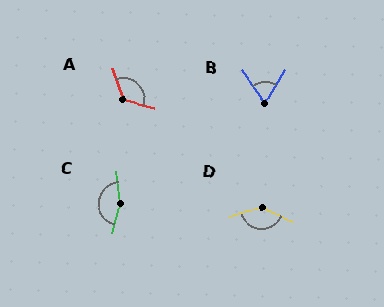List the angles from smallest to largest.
B (66°), A (122°), D (137°), C (161°).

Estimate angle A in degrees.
Approximately 122 degrees.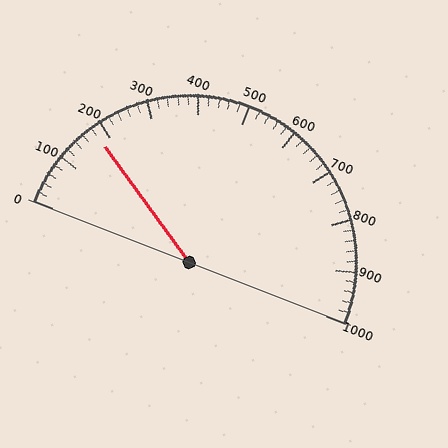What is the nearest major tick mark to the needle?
The nearest major tick mark is 200.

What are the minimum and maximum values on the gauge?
The gauge ranges from 0 to 1000.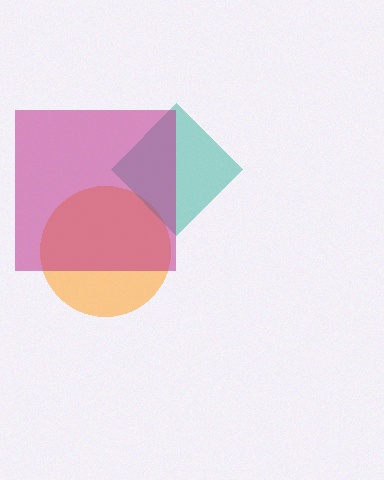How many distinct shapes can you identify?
There are 3 distinct shapes: an orange circle, a teal diamond, a magenta square.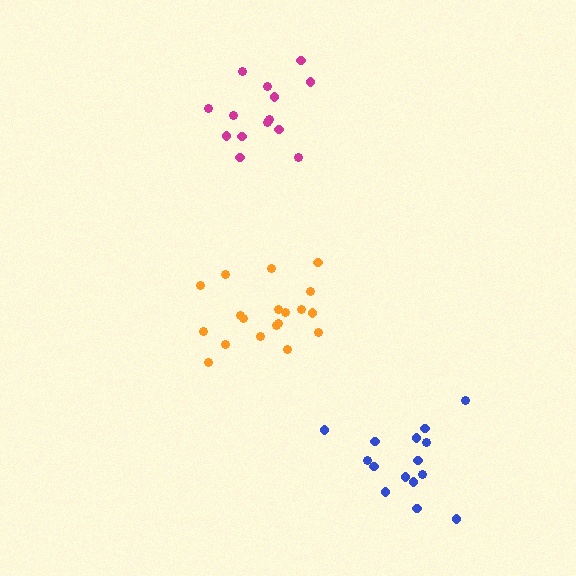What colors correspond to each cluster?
The clusters are colored: blue, orange, magenta.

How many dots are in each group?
Group 1: 15 dots, Group 2: 19 dots, Group 3: 14 dots (48 total).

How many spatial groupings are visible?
There are 3 spatial groupings.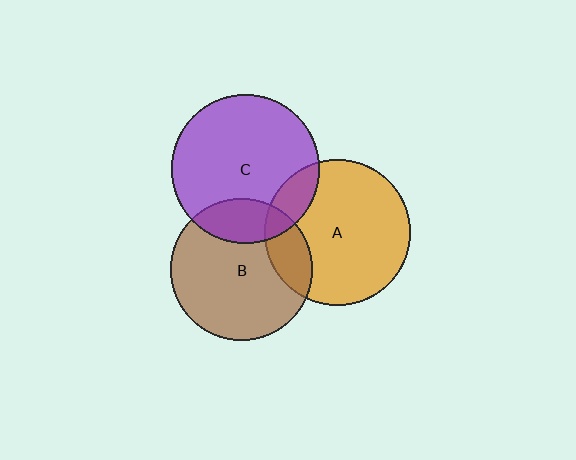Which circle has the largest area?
Circle C (purple).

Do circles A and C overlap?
Yes.